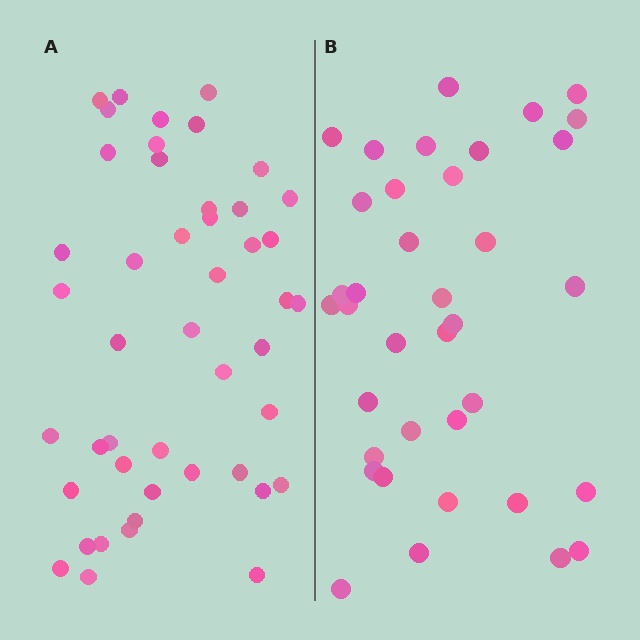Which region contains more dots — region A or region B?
Region A (the left region) has more dots.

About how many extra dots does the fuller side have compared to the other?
Region A has roughly 8 or so more dots than region B.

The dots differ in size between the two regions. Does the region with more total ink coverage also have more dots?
No. Region B has more total ink coverage because its dots are larger, but region A actually contains more individual dots. Total area can be misleading — the number of items is what matters here.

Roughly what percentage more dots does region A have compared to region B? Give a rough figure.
About 25% more.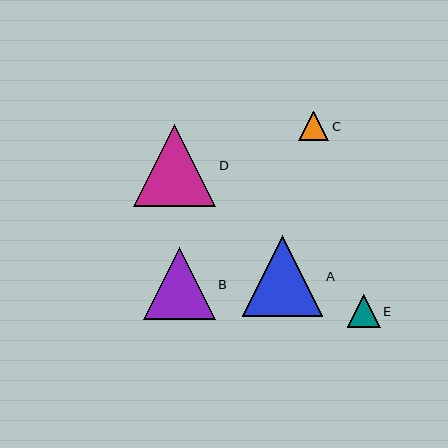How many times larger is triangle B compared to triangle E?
Triangle B is approximately 2.2 times the size of triangle E.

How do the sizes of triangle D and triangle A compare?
Triangle D and triangle A are approximately the same size.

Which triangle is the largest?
Triangle D is the largest with a size of approximately 82 pixels.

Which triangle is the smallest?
Triangle C is the smallest with a size of approximately 30 pixels.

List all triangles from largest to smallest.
From largest to smallest: D, A, B, E, C.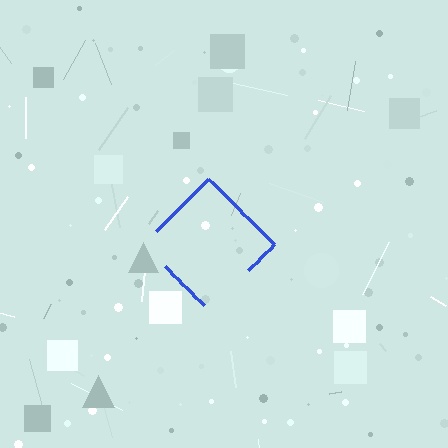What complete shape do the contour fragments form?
The contour fragments form a diamond.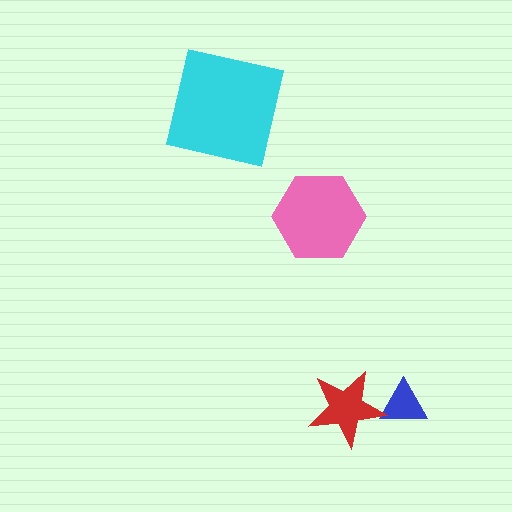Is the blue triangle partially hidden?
Yes, it is partially covered by another shape.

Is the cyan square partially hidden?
No, no other shape covers it.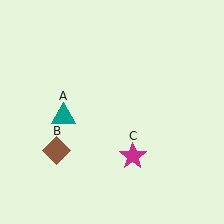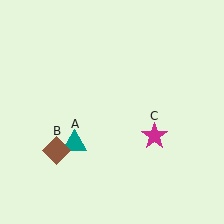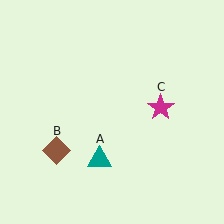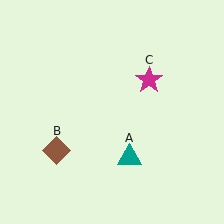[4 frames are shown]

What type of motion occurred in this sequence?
The teal triangle (object A), magenta star (object C) rotated counterclockwise around the center of the scene.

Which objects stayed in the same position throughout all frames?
Brown diamond (object B) remained stationary.